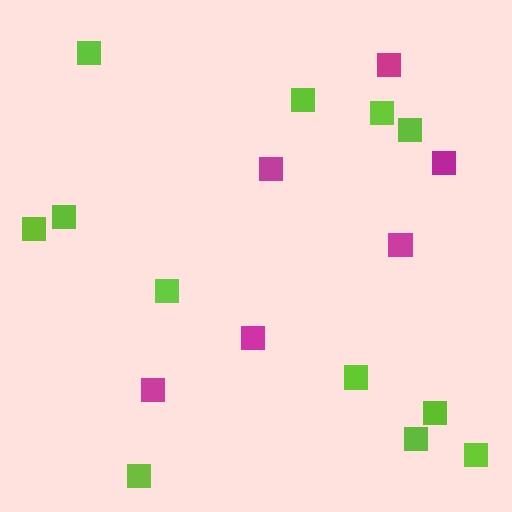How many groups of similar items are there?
There are 2 groups: one group of lime squares (12) and one group of magenta squares (6).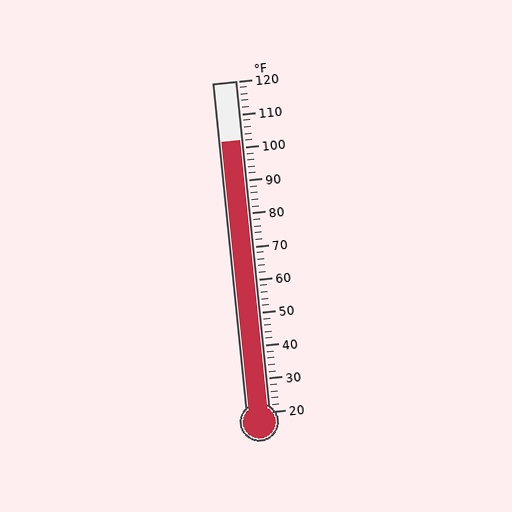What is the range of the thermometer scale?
The thermometer scale ranges from 20°F to 120°F.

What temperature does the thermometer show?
The thermometer shows approximately 102°F.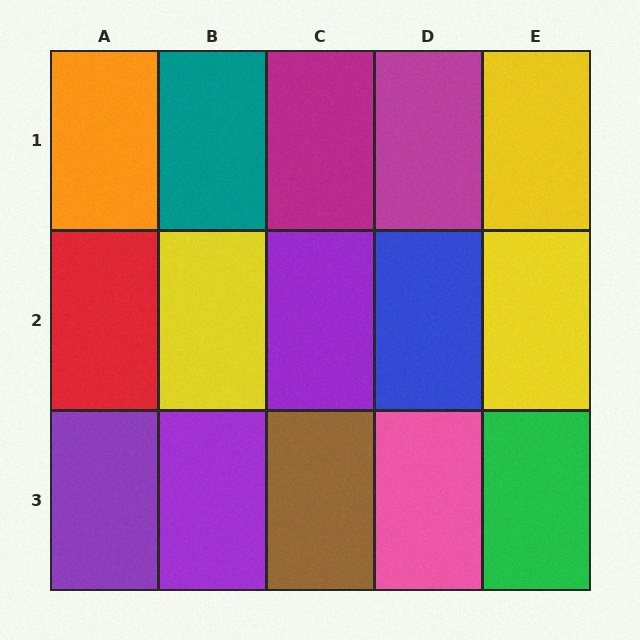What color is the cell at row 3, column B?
Purple.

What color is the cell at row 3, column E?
Green.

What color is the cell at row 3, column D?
Pink.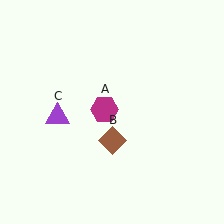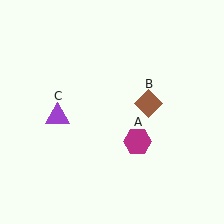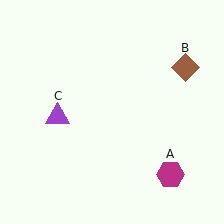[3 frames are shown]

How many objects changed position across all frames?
2 objects changed position: magenta hexagon (object A), brown diamond (object B).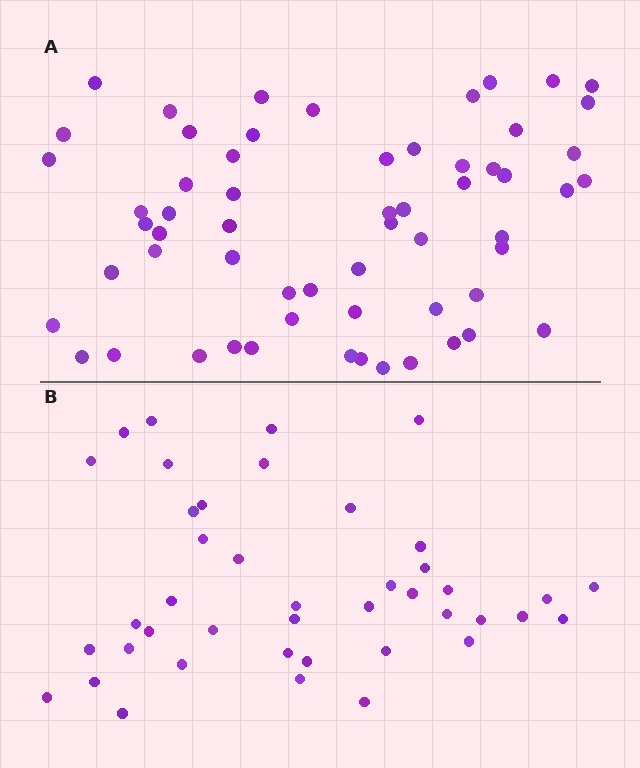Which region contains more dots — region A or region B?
Region A (the top region) has more dots.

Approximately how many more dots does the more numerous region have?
Region A has approximately 20 more dots than region B.